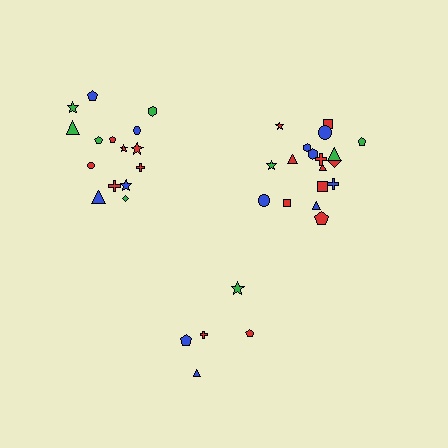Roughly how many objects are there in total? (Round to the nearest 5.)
Roughly 40 objects in total.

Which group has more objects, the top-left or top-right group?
The top-right group.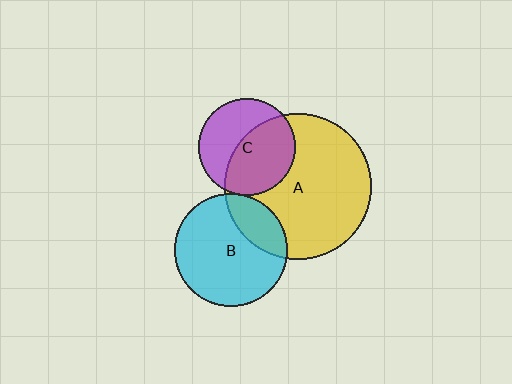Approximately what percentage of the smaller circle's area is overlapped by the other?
Approximately 55%.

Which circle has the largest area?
Circle A (yellow).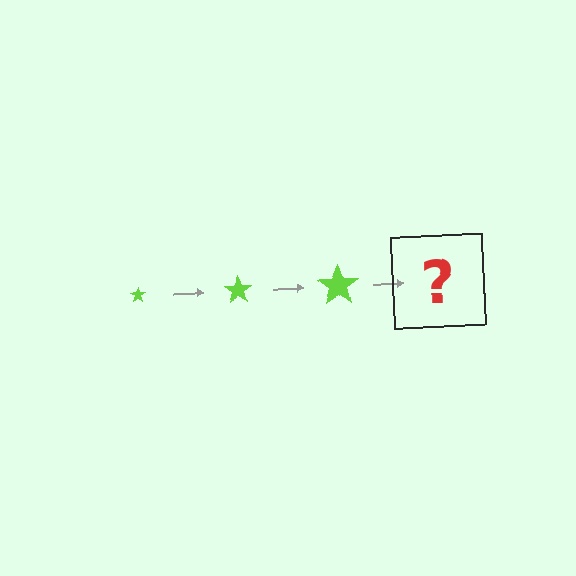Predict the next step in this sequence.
The next step is a lime star, larger than the previous one.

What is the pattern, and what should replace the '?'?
The pattern is that the star gets progressively larger each step. The '?' should be a lime star, larger than the previous one.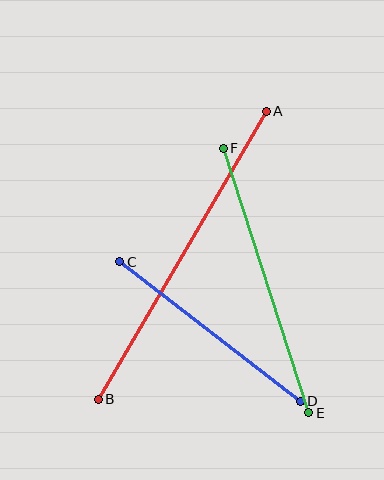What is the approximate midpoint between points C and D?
The midpoint is at approximately (210, 331) pixels.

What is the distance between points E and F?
The distance is approximately 278 pixels.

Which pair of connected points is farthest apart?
Points A and B are farthest apart.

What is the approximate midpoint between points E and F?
The midpoint is at approximately (266, 280) pixels.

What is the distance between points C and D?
The distance is approximately 228 pixels.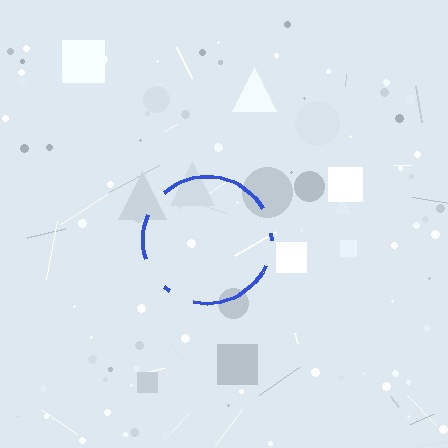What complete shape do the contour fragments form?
The contour fragments form a circle.